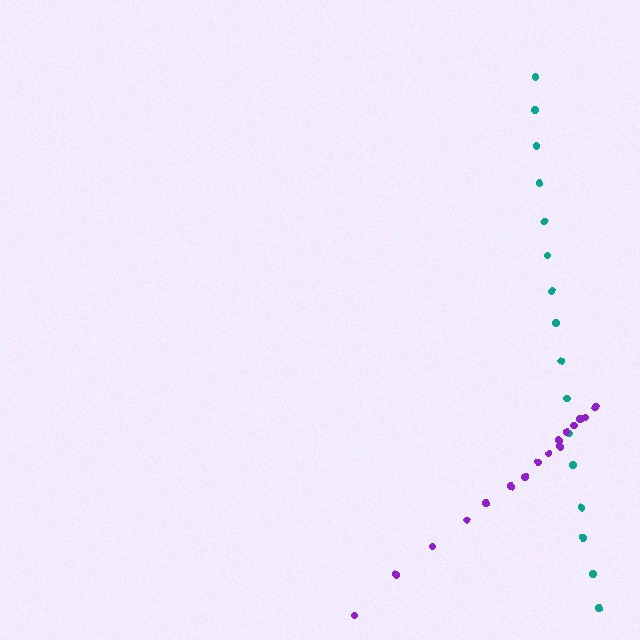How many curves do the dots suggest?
There are 2 distinct paths.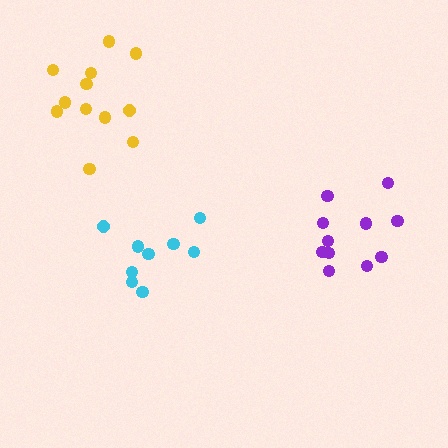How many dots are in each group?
Group 1: 11 dots, Group 2: 12 dots, Group 3: 9 dots (32 total).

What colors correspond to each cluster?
The clusters are colored: purple, yellow, cyan.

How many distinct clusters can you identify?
There are 3 distinct clusters.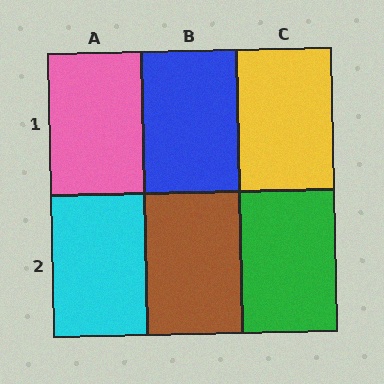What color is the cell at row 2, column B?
Brown.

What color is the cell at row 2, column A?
Cyan.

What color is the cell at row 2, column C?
Green.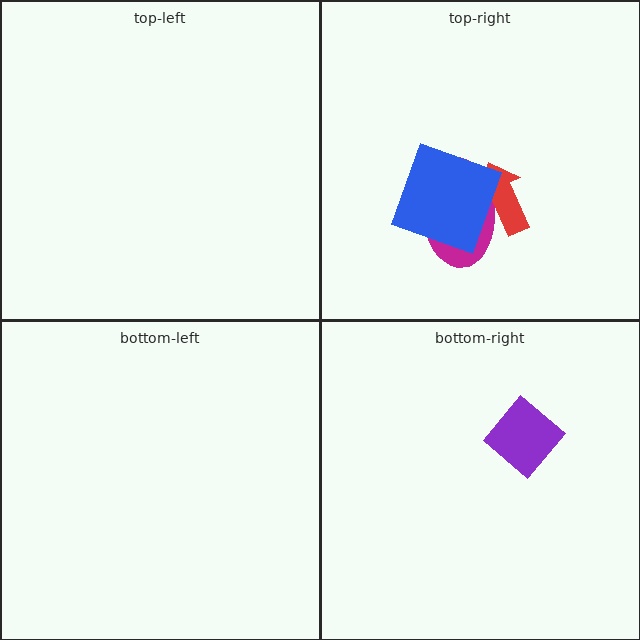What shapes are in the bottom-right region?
The purple diamond.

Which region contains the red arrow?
The top-right region.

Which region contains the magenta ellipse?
The top-right region.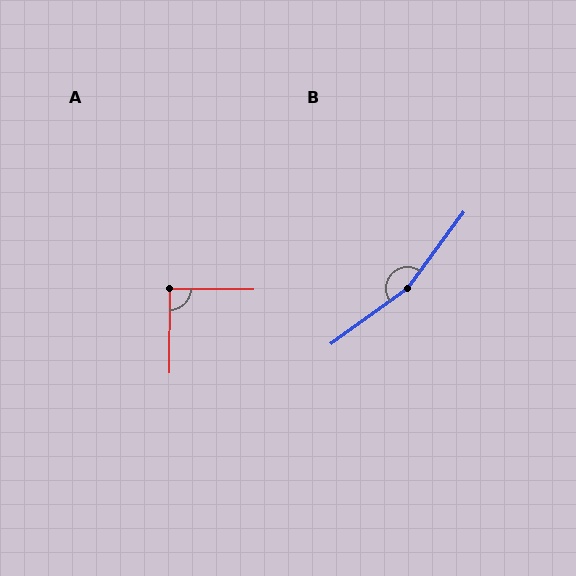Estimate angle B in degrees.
Approximately 162 degrees.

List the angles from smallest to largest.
A (90°), B (162°).